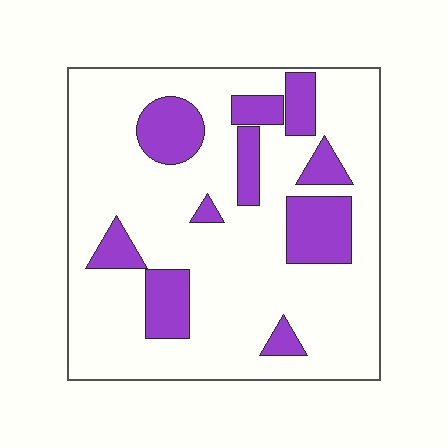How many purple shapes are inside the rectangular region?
10.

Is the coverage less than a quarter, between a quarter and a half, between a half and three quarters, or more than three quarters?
Less than a quarter.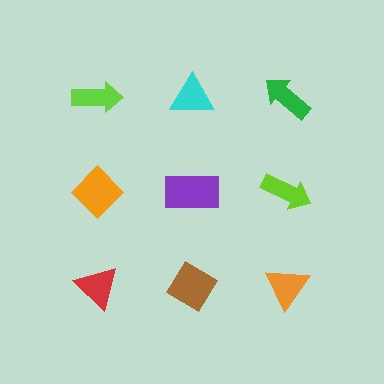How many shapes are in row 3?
3 shapes.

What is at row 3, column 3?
An orange triangle.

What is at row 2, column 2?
A purple rectangle.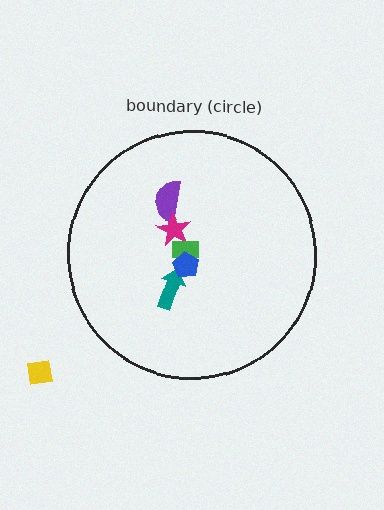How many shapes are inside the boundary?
5 inside, 1 outside.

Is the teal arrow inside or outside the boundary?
Inside.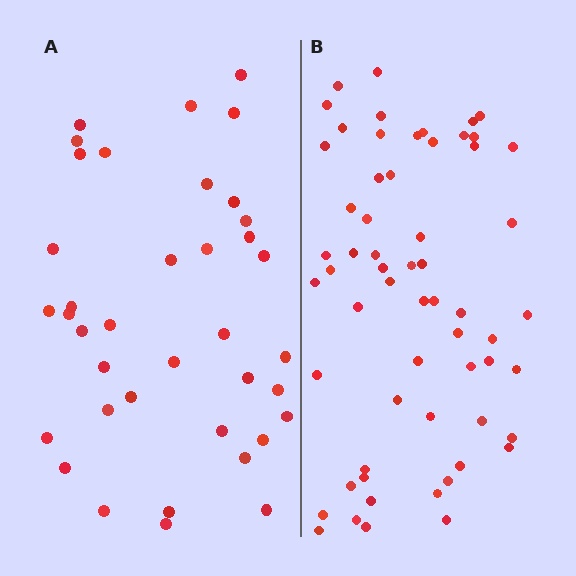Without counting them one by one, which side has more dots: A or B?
Region B (the right region) has more dots.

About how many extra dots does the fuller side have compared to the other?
Region B has approximately 20 more dots than region A.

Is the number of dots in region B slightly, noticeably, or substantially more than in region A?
Region B has substantially more. The ratio is roughly 1.6 to 1.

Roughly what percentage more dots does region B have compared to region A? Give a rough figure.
About 60% more.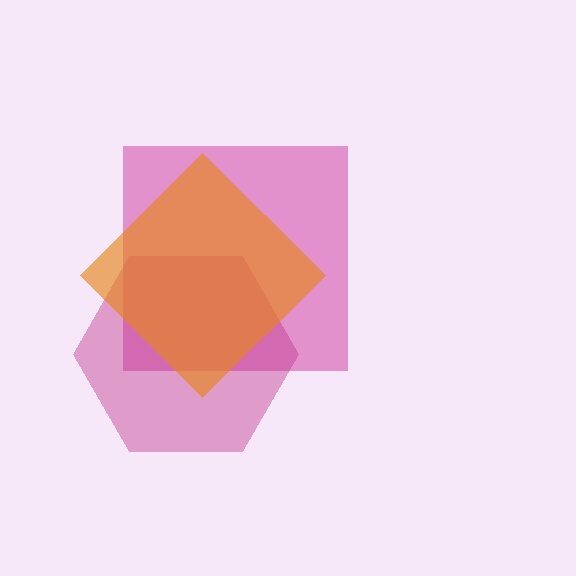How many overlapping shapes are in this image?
There are 3 overlapping shapes in the image.